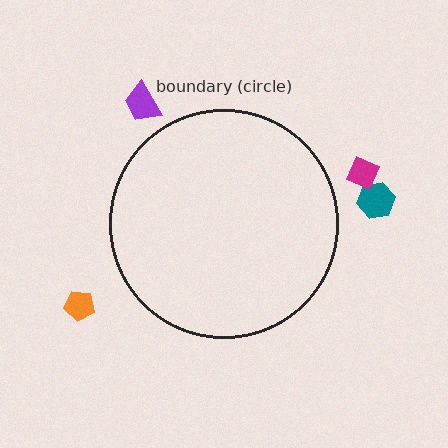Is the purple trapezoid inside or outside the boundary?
Outside.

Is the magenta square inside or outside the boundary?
Outside.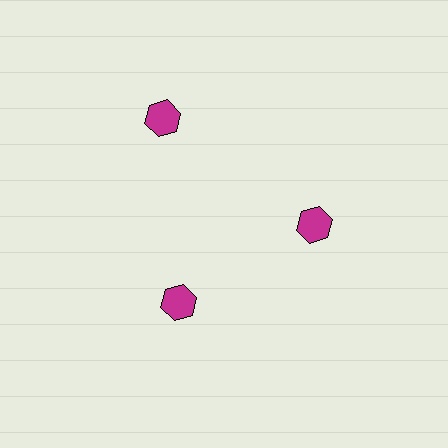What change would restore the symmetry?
The symmetry would be restored by moving it inward, back onto the ring so that all 3 hexagons sit at equal angles and equal distance from the center.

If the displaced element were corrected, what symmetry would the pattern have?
It would have 3-fold rotational symmetry — the pattern would map onto itself every 120 degrees.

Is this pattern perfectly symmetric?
No. The 3 magenta hexagons are arranged in a ring, but one element near the 11 o'clock position is pushed outward from the center, breaking the 3-fold rotational symmetry.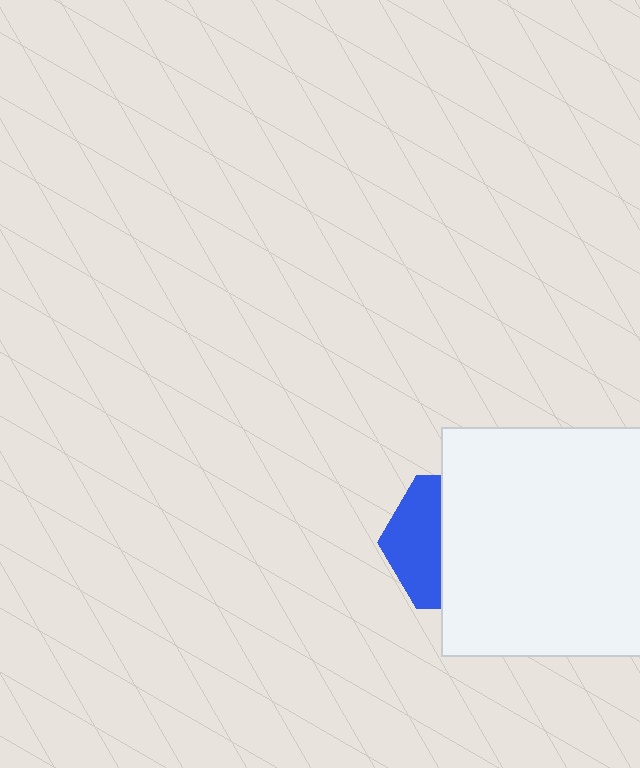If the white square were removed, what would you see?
You would see the complete blue hexagon.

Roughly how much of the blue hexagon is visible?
A small part of it is visible (roughly 39%).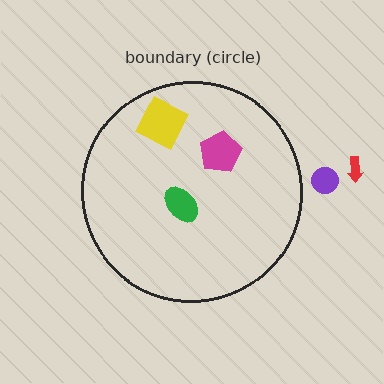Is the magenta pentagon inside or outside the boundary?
Inside.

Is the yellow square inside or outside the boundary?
Inside.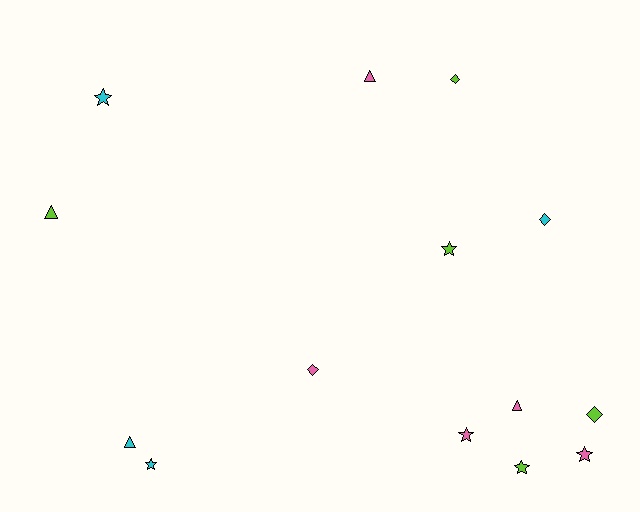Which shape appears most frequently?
Star, with 6 objects.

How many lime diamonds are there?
There are 2 lime diamonds.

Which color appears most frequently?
Lime, with 5 objects.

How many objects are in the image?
There are 14 objects.